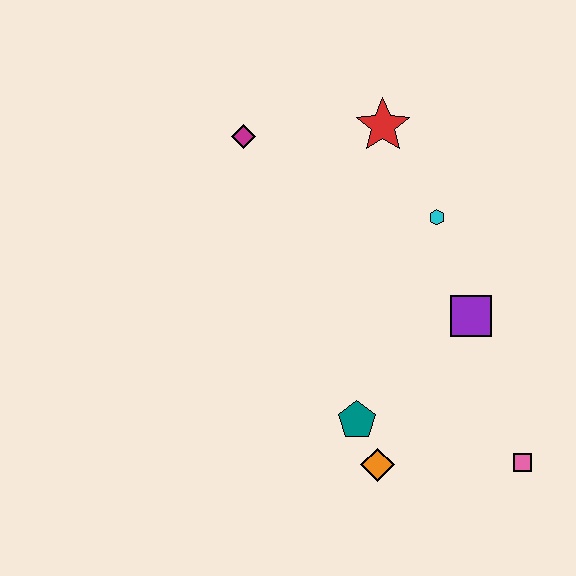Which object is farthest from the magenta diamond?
The pink square is farthest from the magenta diamond.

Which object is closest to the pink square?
The orange diamond is closest to the pink square.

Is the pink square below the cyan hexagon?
Yes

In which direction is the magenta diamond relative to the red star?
The magenta diamond is to the left of the red star.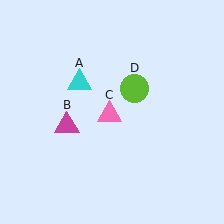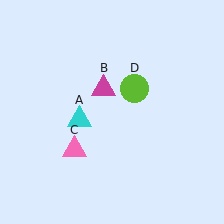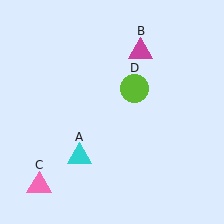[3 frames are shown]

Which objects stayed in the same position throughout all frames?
Lime circle (object D) remained stationary.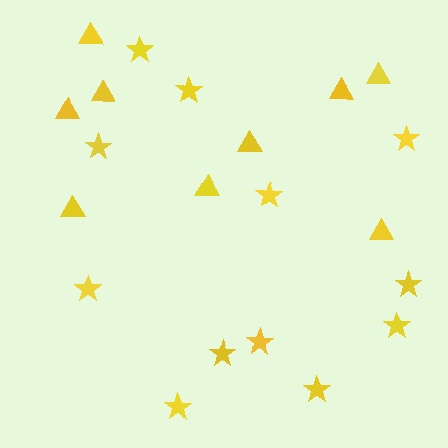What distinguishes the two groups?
There are 2 groups: one group of stars (12) and one group of triangles (9).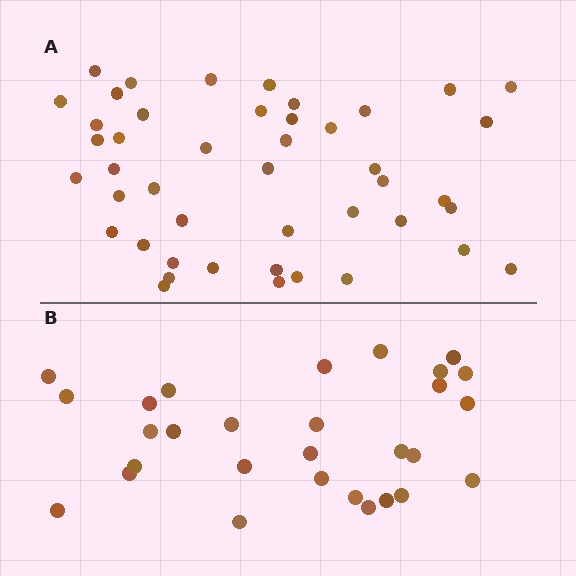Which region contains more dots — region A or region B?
Region A (the top region) has more dots.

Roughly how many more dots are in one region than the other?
Region A has approximately 15 more dots than region B.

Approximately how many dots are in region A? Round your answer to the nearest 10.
About 40 dots. (The exact count is 45, which rounds to 40.)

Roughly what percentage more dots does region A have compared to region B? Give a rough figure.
About 55% more.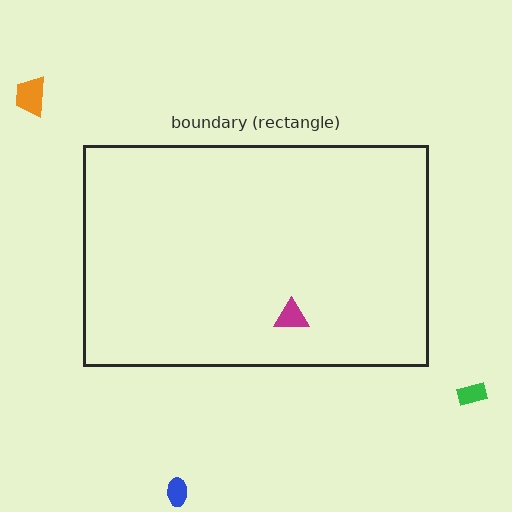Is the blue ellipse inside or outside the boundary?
Outside.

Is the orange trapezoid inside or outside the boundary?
Outside.